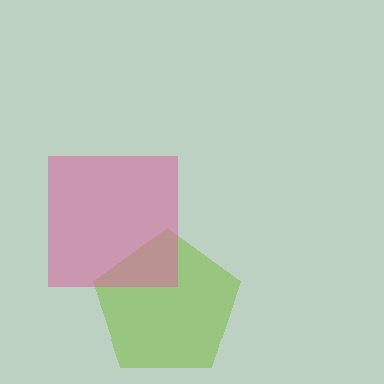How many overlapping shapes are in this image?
There are 2 overlapping shapes in the image.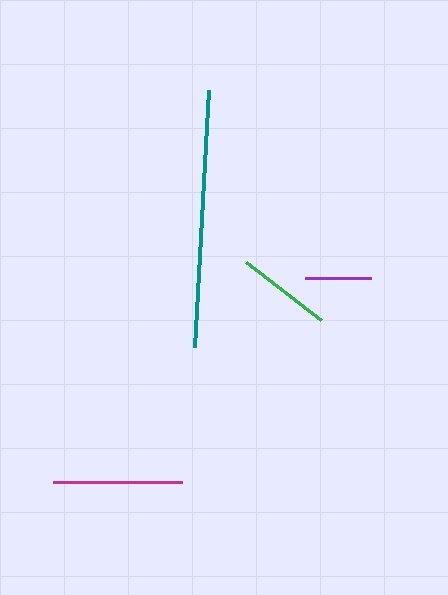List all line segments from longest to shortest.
From longest to shortest: teal, magenta, green, purple.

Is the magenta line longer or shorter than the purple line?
The magenta line is longer than the purple line.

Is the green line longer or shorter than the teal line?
The teal line is longer than the green line.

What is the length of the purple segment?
The purple segment is approximately 66 pixels long.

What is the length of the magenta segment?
The magenta segment is approximately 130 pixels long.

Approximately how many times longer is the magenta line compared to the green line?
The magenta line is approximately 1.4 times the length of the green line.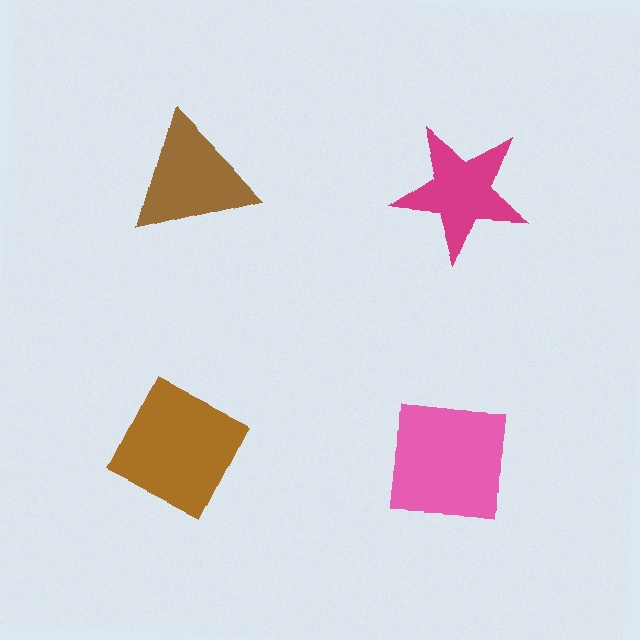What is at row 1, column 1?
A brown triangle.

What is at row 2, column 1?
A brown diamond.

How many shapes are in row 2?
2 shapes.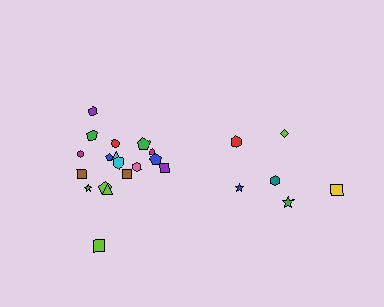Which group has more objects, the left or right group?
The left group.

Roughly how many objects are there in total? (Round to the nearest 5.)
Roughly 25 objects in total.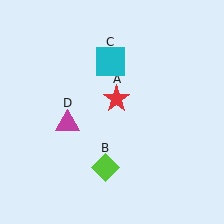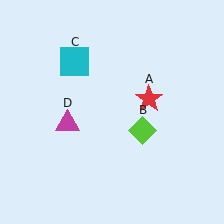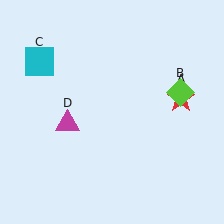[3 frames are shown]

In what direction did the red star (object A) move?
The red star (object A) moved right.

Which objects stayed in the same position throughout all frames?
Magenta triangle (object D) remained stationary.